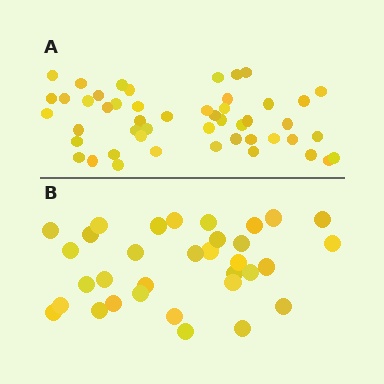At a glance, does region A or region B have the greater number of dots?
Region A (the top region) has more dots.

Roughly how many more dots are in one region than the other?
Region A has approximately 15 more dots than region B.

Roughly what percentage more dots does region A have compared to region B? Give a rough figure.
About 50% more.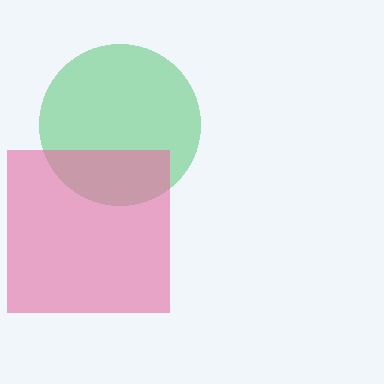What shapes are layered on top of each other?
The layered shapes are: a green circle, a pink square.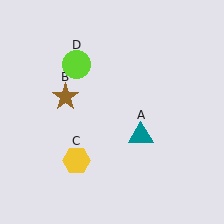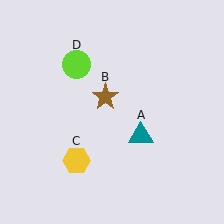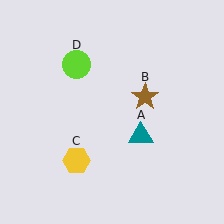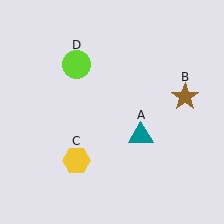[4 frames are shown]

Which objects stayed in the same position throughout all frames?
Teal triangle (object A) and yellow hexagon (object C) and lime circle (object D) remained stationary.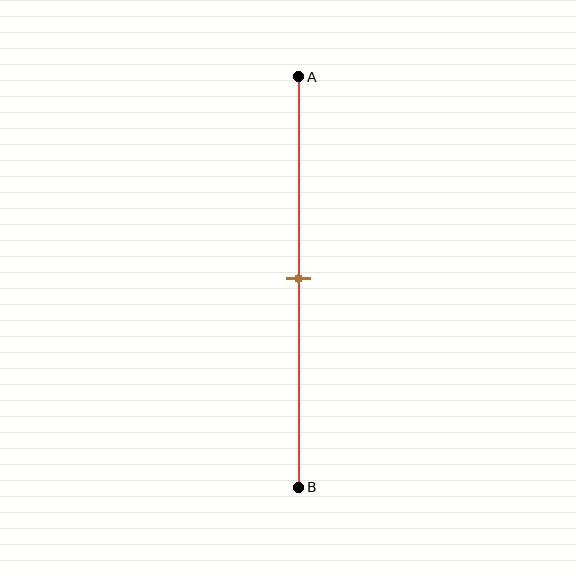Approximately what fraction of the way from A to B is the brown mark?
The brown mark is approximately 50% of the way from A to B.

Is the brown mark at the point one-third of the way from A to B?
No, the mark is at about 50% from A, not at the 33% one-third point.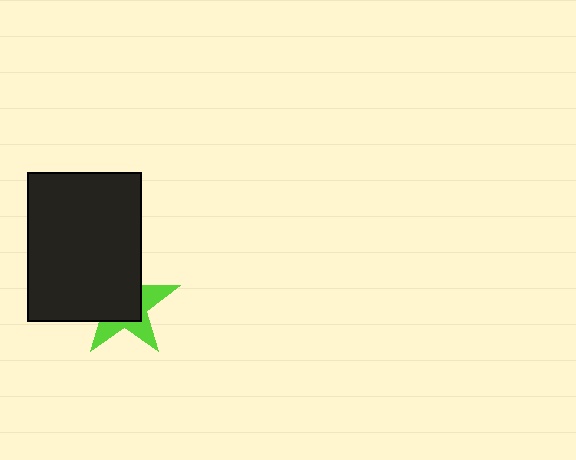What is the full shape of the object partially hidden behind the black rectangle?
The partially hidden object is a lime star.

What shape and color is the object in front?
The object in front is a black rectangle.